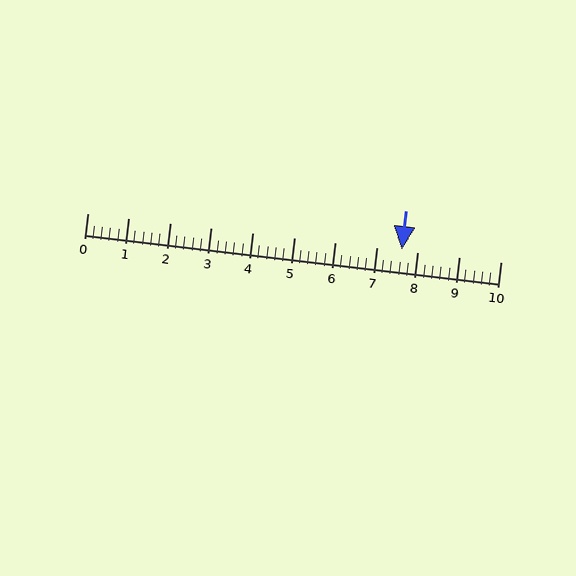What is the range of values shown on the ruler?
The ruler shows values from 0 to 10.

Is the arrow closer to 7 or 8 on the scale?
The arrow is closer to 8.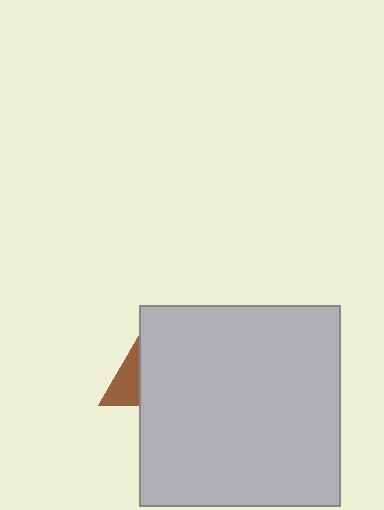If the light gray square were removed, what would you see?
You would see the complete brown triangle.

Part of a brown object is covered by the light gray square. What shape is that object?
It is a triangle.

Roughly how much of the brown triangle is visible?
A small part of it is visible (roughly 32%).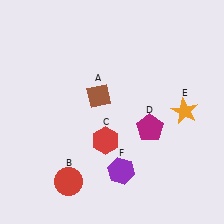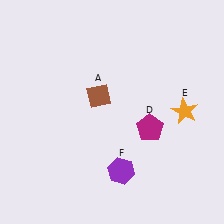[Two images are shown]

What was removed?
The red hexagon (C), the red circle (B) were removed in Image 2.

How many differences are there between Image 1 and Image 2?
There are 2 differences between the two images.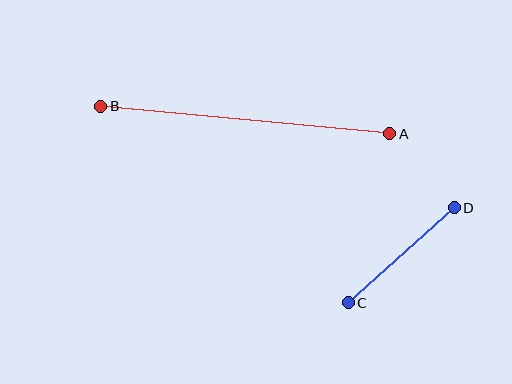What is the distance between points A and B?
The distance is approximately 290 pixels.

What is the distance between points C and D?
The distance is approximately 143 pixels.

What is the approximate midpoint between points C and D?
The midpoint is at approximately (401, 255) pixels.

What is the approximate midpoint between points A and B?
The midpoint is at approximately (245, 120) pixels.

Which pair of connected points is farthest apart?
Points A and B are farthest apart.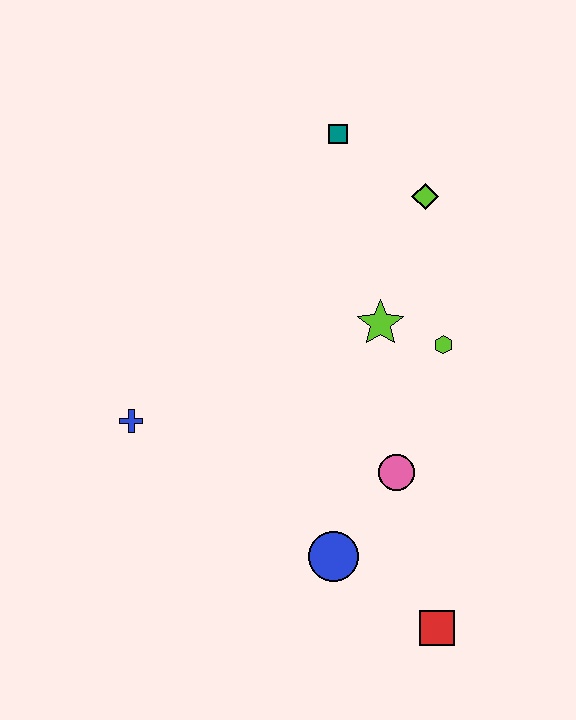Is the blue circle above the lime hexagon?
No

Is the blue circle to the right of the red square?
No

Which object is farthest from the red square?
The teal square is farthest from the red square.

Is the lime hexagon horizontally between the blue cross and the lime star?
No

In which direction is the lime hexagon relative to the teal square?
The lime hexagon is below the teal square.